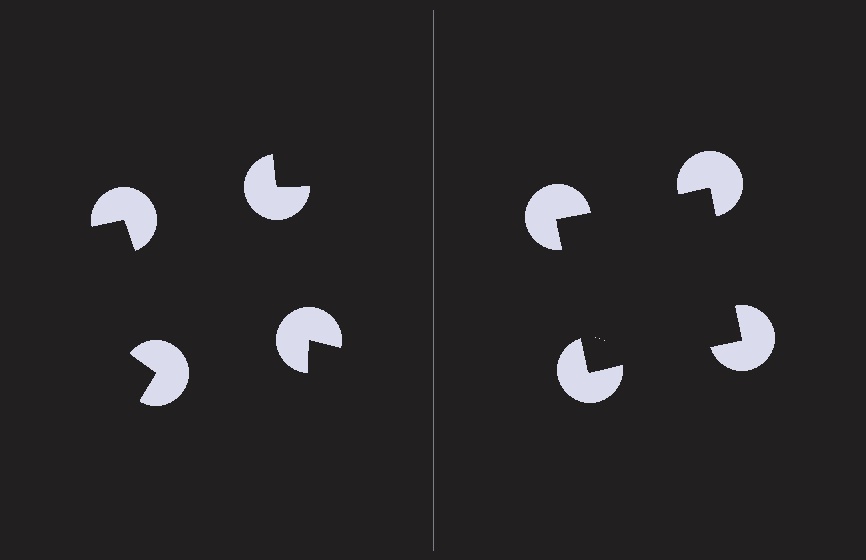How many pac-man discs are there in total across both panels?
8 — 4 on each side.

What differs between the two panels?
The pac-man discs are positioned identically on both sides; only the wedge orientations differ. On the right they align to a square; on the left they are misaligned.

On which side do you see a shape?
An illusory square appears on the right side. On the left side the wedge cuts are rotated, so no coherent shape forms.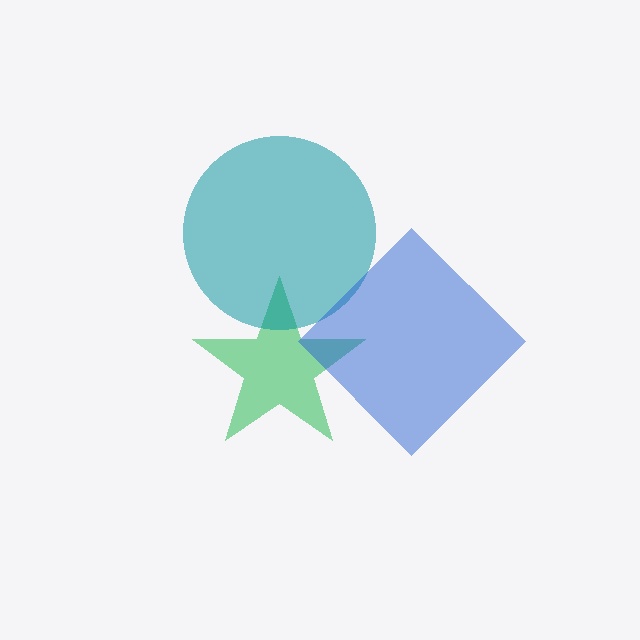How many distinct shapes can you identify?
There are 3 distinct shapes: a green star, a teal circle, a blue diamond.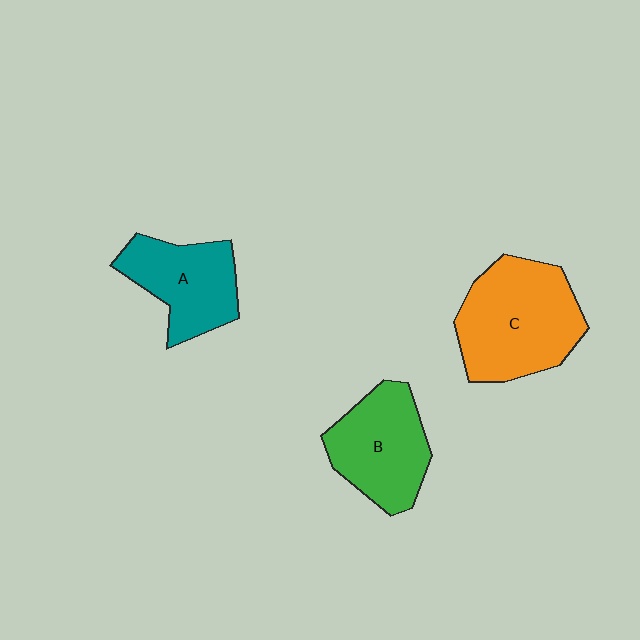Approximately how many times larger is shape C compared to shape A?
Approximately 1.5 times.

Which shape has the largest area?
Shape C (orange).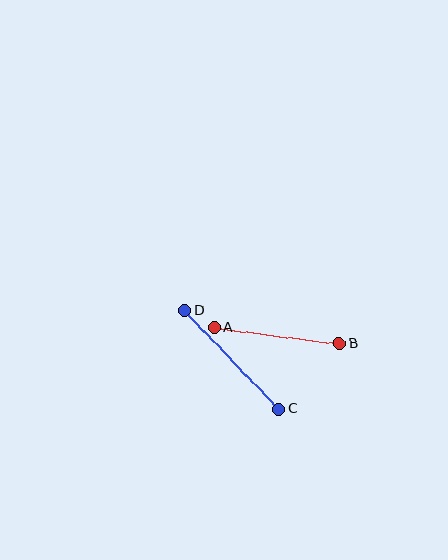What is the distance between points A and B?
The distance is approximately 126 pixels.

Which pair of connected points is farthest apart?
Points C and D are farthest apart.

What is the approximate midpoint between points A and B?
The midpoint is at approximately (277, 335) pixels.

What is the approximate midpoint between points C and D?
The midpoint is at approximately (232, 360) pixels.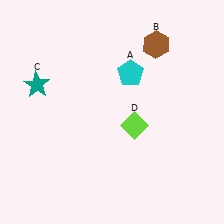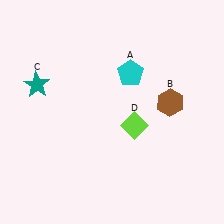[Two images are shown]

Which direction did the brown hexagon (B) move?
The brown hexagon (B) moved down.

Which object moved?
The brown hexagon (B) moved down.